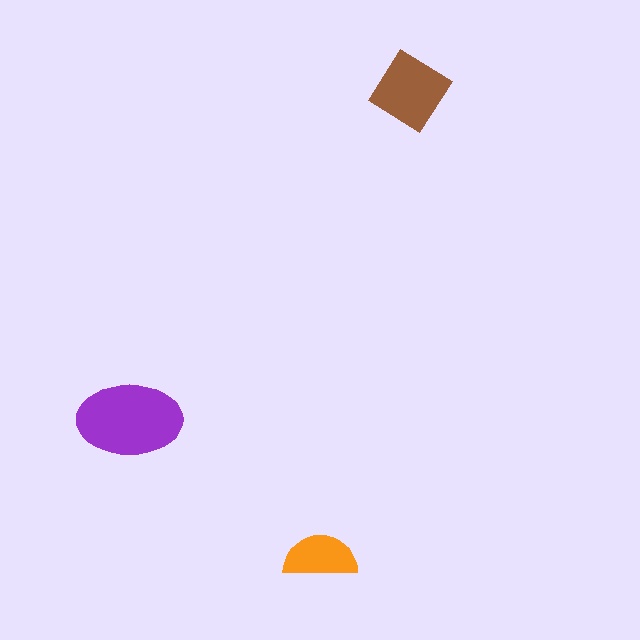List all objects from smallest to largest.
The orange semicircle, the brown diamond, the purple ellipse.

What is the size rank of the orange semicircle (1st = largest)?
3rd.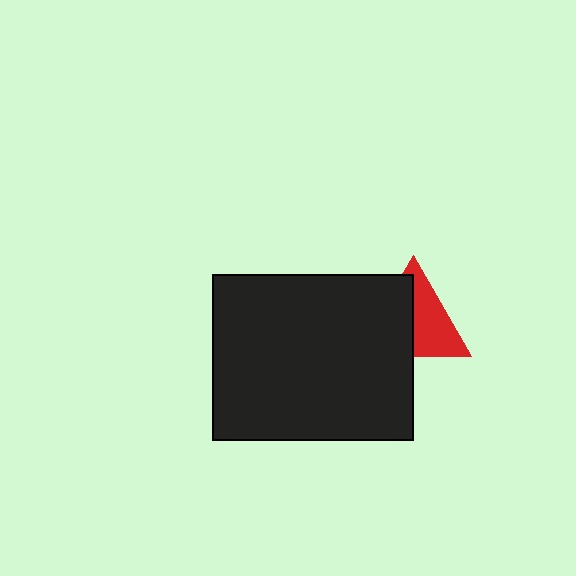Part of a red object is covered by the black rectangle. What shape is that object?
It is a triangle.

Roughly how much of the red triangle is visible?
About half of it is visible (roughly 51%).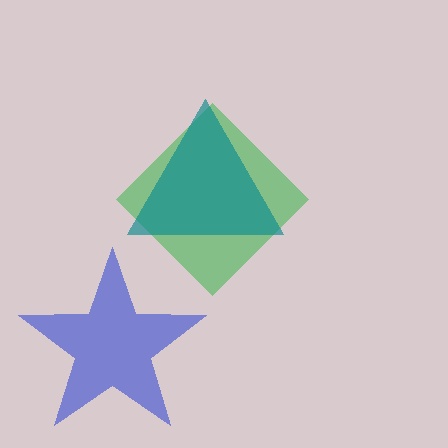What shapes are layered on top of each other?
The layered shapes are: a green diamond, a teal triangle, a blue star.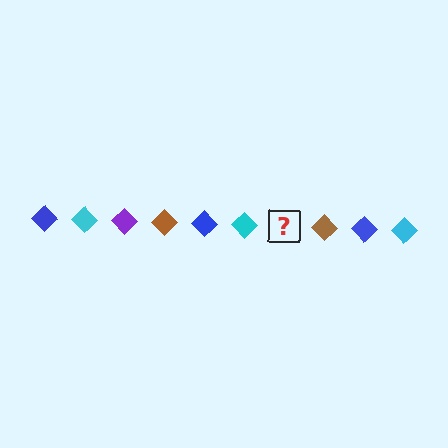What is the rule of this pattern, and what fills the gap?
The rule is that the pattern cycles through blue, cyan, purple, brown diamonds. The gap should be filled with a purple diamond.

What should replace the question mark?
The question mark should be replaced with a purple diamond.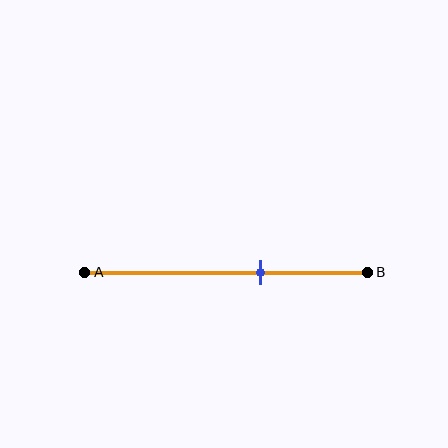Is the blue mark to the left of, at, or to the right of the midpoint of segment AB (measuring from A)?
The blue mark is to the right of the midpoint of segment AB.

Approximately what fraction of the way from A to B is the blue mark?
The blue mark is approximately 60% of the way from A to B.